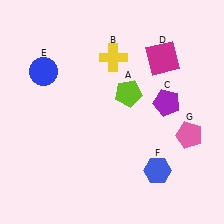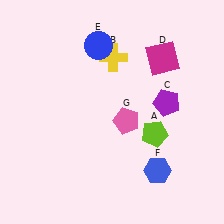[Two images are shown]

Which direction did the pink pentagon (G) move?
The pink pentagon (G) moved left.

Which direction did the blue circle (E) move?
The blue circle (E) moved right.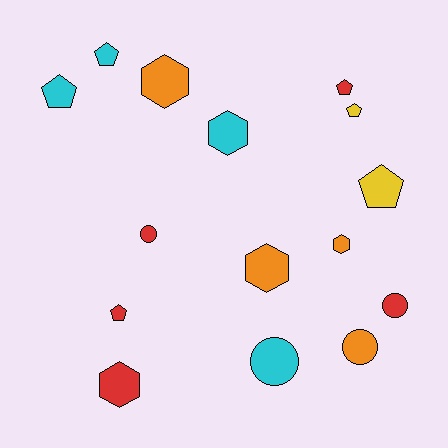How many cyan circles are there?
There is 1 cyan circle.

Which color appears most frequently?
Red, with 5 objects.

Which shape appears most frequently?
Pentagon, with 6 objects.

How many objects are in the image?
There are 15 objects.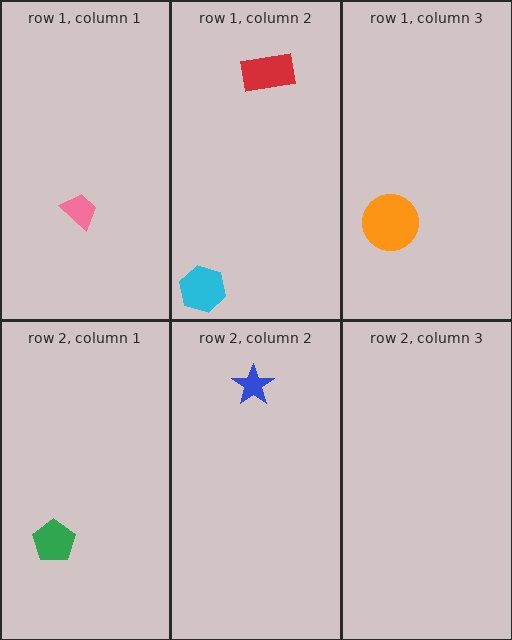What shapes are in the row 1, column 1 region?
The pink trapezoid.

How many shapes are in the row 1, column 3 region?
1.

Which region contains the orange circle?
The row 1, column 3 region.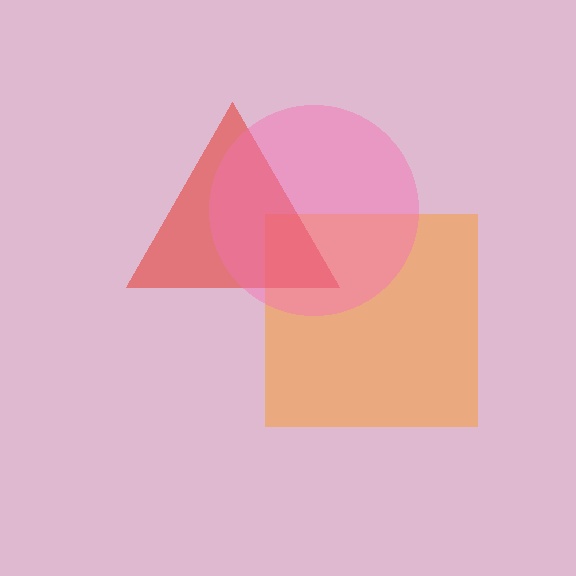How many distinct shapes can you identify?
There are 3 distinct shapes: an orange square, a red triangle, a pink circle.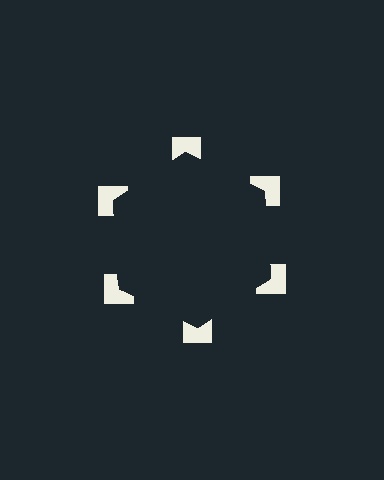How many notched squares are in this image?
There are 6 — one at each vertex of the illusory hexagon.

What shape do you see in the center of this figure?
An illusory hexagon — its edges are inferred from the aligned wedge cuts in the notched squares, not physically drawn.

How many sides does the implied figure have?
6 sides.